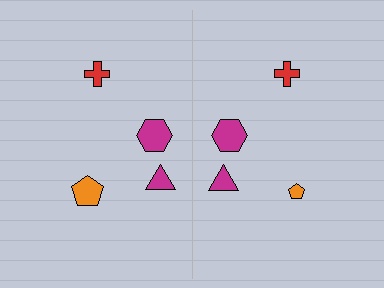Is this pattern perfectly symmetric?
No, the pattern is not perfectly symmetric. The orange pentagon on the right side has a different size than its mirror counterpart.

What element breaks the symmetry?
The orange pentagon on the right side has a different size than its mirror counterpart.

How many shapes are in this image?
There are 8 shapes in this image.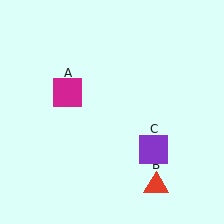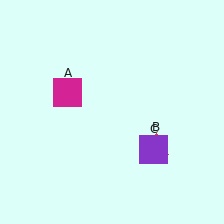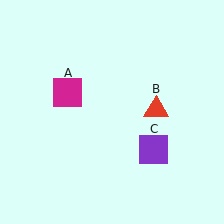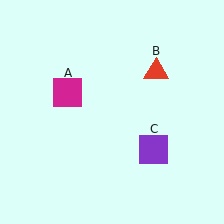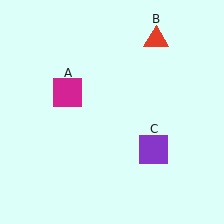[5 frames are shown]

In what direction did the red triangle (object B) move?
The red triangle (object B) moved up.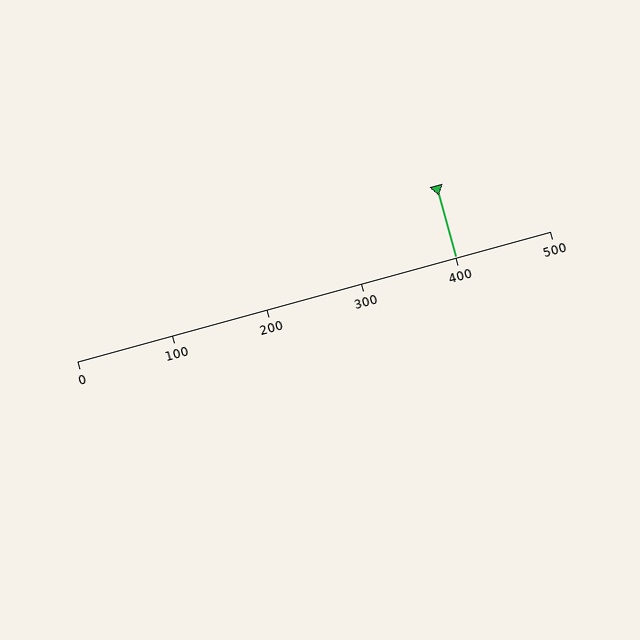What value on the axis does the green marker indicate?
The marker indicates approximately 400.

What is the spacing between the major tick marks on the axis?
The major ticks are spaced 100 apart.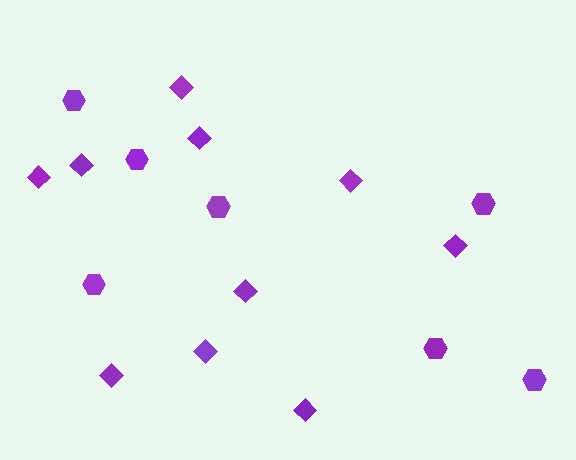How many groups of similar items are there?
There are 2 groups: one group of hexagons (7) and one group of diamonds (10).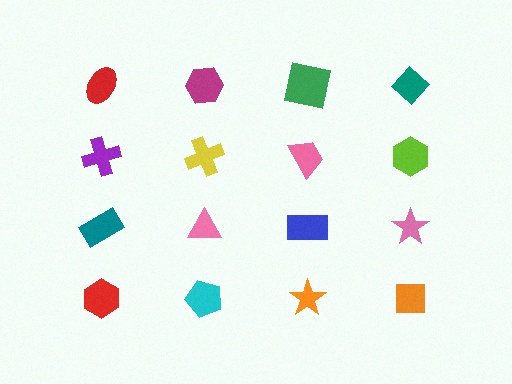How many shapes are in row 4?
4 shapes.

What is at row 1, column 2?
A magenta hexagon.